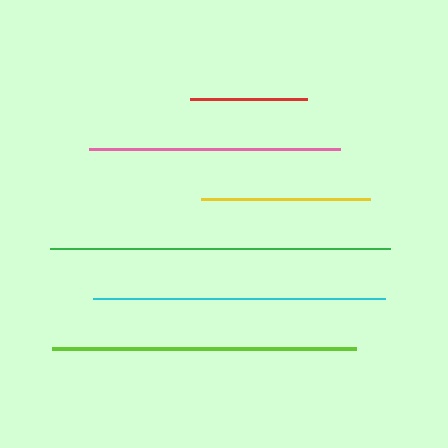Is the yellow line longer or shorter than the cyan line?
The cyan line is longer than the yellow line.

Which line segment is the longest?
The green line is the longest at approximately 340 pixels.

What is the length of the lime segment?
The lime segment is approximately 304 pixels long.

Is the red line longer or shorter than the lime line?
The lime line is longer than the red line.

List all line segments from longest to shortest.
From longest to shortest: green, lime, cyan, pink, yellow, red.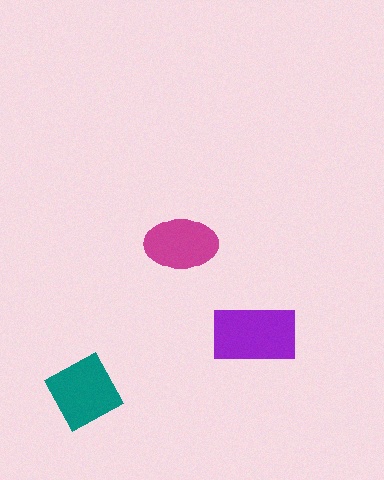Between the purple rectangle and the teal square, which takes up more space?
The purple rectangle.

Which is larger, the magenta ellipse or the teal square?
The teal square.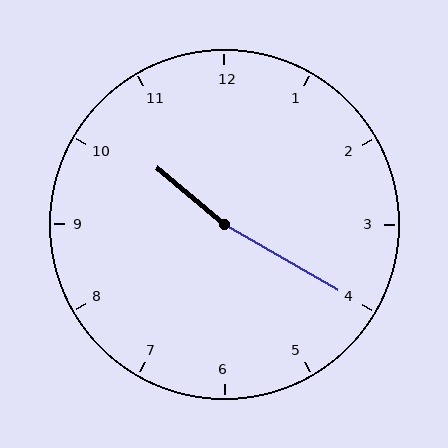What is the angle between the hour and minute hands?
Approximately 170 degrees.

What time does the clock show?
10:20.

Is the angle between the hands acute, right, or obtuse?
It is obtuse.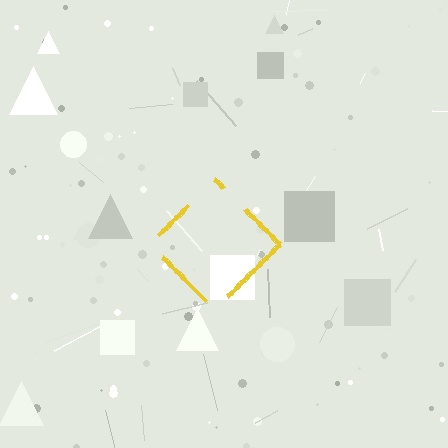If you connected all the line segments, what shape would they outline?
They would outline a diamond.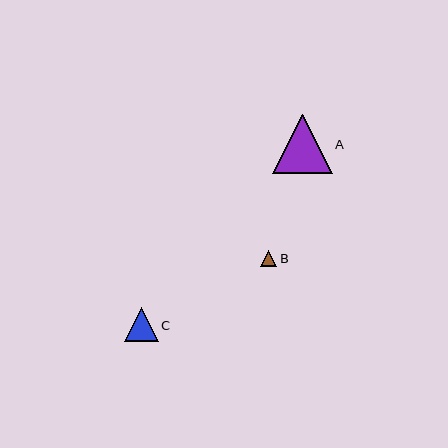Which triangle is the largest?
Triangle A is the largest with a size of approximately 59 pixels.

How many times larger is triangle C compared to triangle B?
Triangle C is approximately 2.1 times the size of triangle B.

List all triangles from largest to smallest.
From largest to smallest: A, C, B.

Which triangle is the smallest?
Triangle B is the smallest with a size of approximately 16 pixels.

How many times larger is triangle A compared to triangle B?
Triangle A is approximately 3.6 times the size of triangle B.